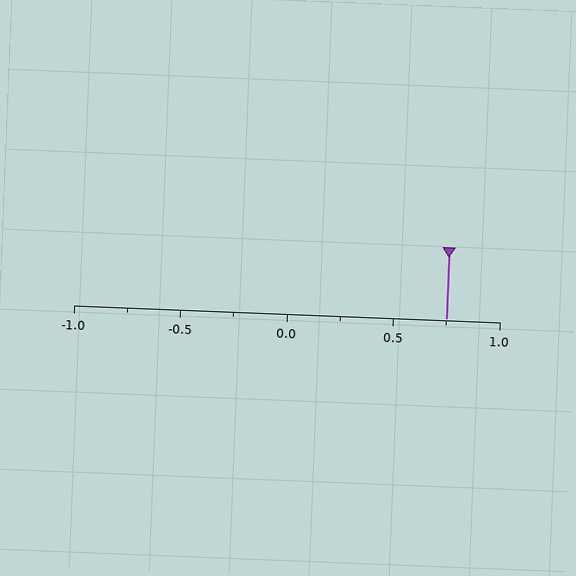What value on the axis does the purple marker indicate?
The marker indicates approximately 0.75.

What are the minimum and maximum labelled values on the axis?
The axis runs from -1.0 to 1.0.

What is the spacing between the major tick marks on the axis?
The major ticks are spaced 0.5 apart.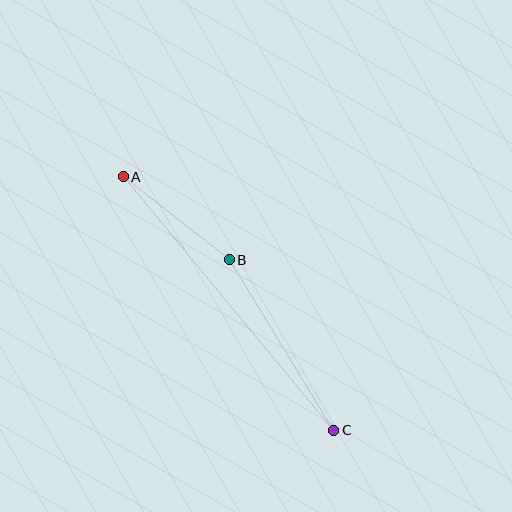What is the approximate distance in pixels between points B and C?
The distance between B and C is approximately 200 pixels.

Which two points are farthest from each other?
Points A and C are farthest from each other.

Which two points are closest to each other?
Points A and B are closest to each other.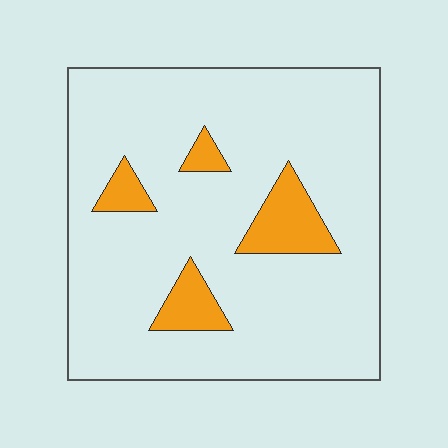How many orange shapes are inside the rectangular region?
4.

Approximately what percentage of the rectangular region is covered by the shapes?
Approximately 10%.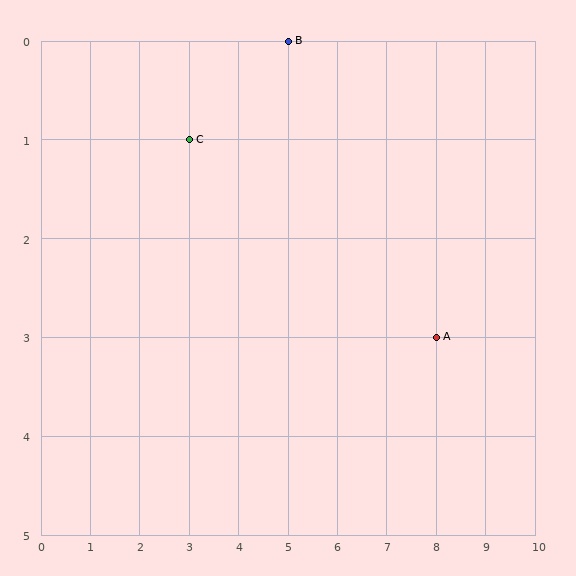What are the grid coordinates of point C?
Point C is at grid coordinates (3, 1).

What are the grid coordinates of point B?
Point B is at grid coordinates (5, 0).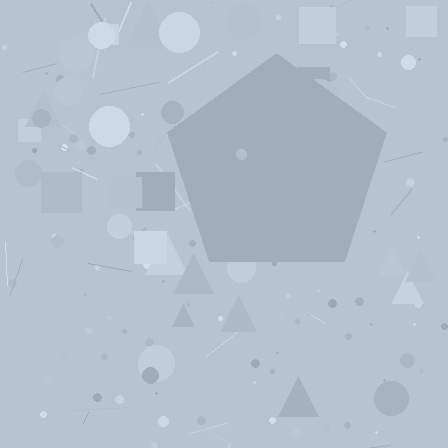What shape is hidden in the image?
A pentagon is hidden in the image.